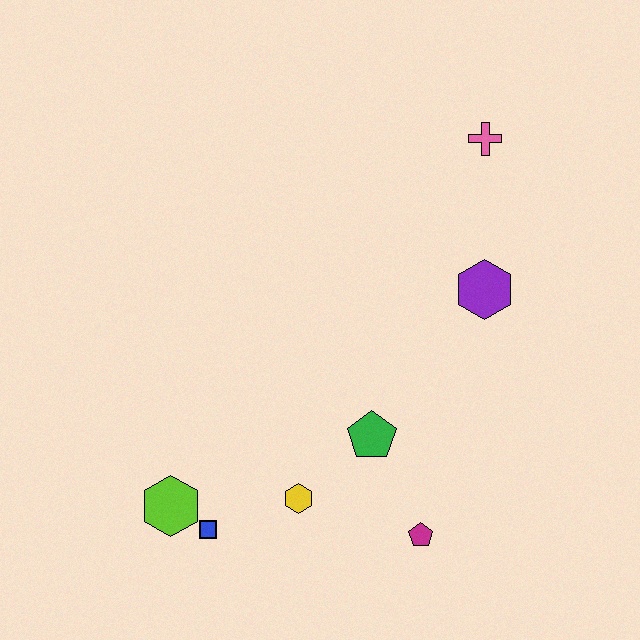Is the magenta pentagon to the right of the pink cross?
No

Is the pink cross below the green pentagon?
No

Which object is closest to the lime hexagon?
The blue square is closest to the lime hexagon.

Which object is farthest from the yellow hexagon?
The pink cross is farthest from the yellow hexagon.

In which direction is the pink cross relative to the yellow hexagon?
The pink cross is above the yellow hexagon.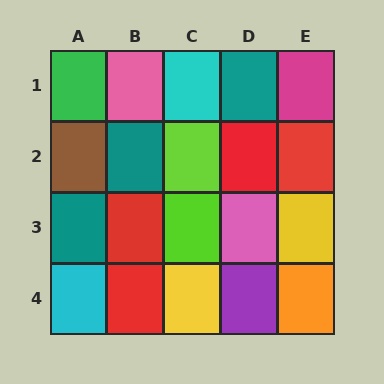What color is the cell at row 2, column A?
Brown.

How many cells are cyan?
2 cells are cyan.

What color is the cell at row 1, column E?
Magenta.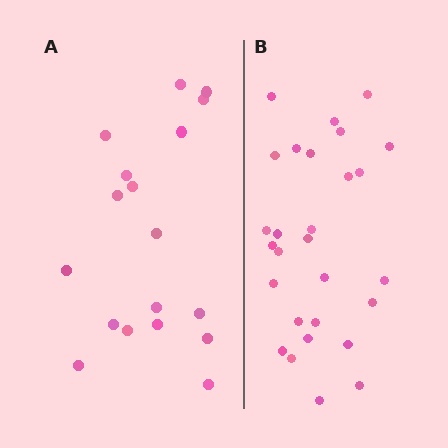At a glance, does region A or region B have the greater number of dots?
Region B (the right region) has more dots.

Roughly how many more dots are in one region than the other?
Region B has roughly 10 or so more dots than region A.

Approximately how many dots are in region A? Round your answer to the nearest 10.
About 20 dots. (The exact count is 18, which rounds to 20.)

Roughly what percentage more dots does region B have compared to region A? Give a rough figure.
About 55% more.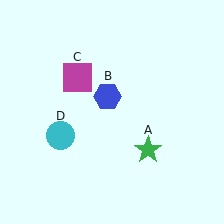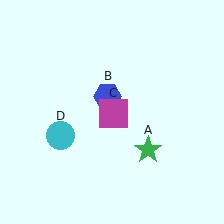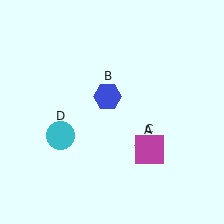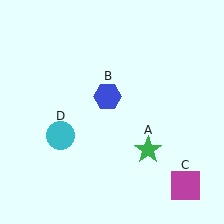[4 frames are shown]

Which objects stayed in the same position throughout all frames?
Green star (object A) and blue hexagon (object B) and cyan circle (object D) remained stationary.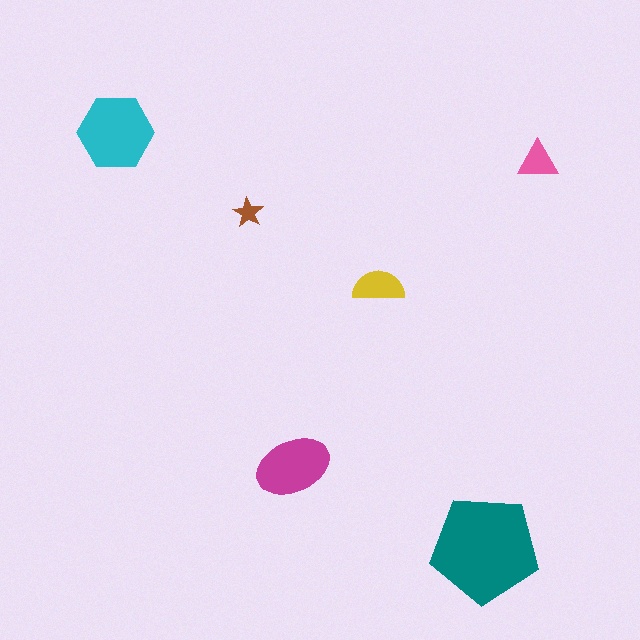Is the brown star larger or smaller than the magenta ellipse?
Smaller.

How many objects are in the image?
There are 6 objects in the image.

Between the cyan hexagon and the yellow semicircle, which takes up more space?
The cyan hexagon.